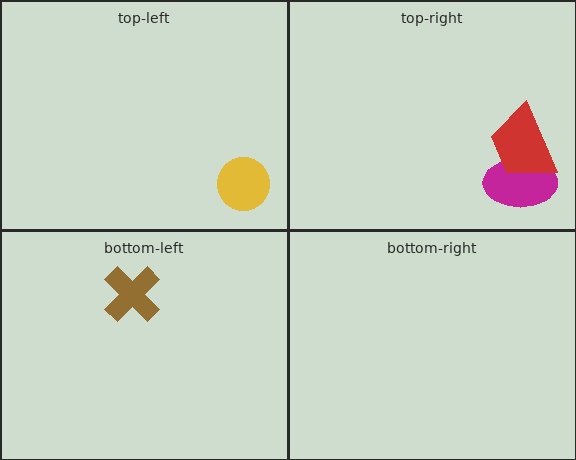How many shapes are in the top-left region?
1.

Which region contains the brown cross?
The bottom-left region.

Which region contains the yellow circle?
The top-left region.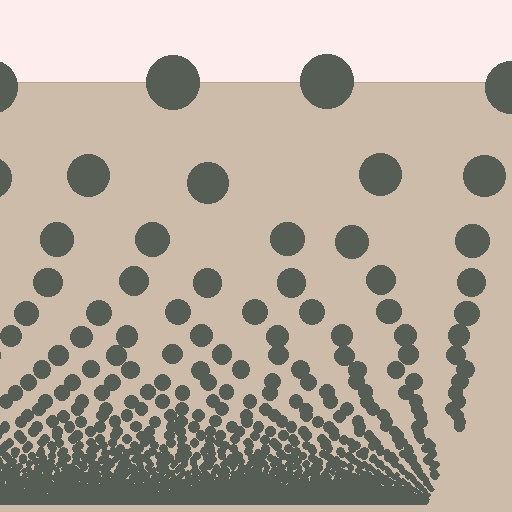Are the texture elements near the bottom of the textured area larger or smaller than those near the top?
Smaller. The gradient is inverted — elements near the bottom are smaller and denser.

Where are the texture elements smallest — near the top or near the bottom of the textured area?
Near the bottom.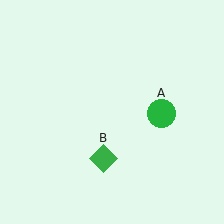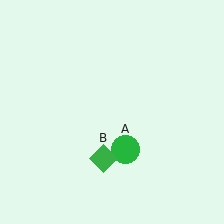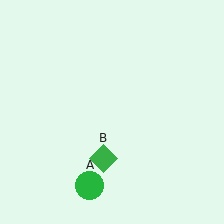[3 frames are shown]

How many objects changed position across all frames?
1 object changed position: green circle (object A).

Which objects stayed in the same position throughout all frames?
Green diamond (object B) remained stationary.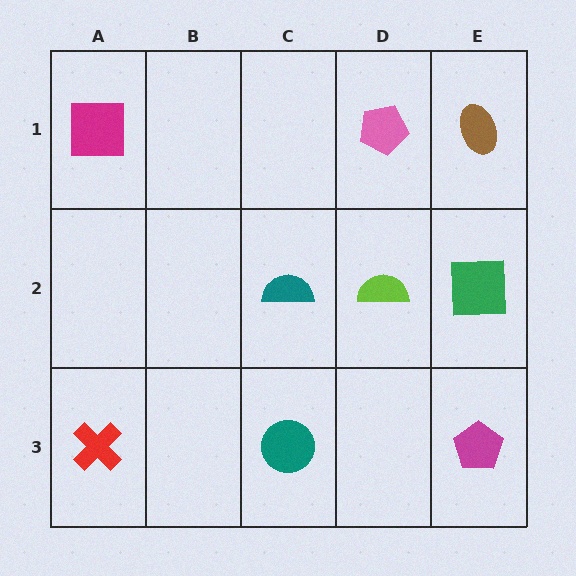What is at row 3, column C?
A teal circle.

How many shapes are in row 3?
3 shapes.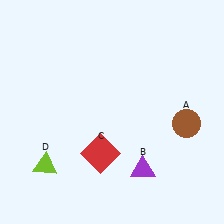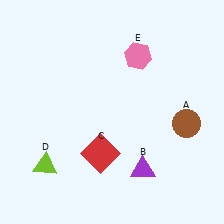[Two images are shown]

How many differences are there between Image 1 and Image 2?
There is 1 difference between the two images.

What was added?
A pink hexagon (E) was added in Image 2.